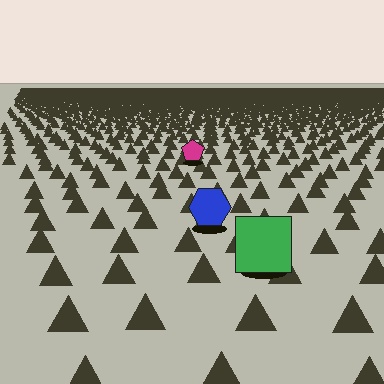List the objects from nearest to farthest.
From nearest to farthest: the green square, the blue hexagon, the magenta pentagon.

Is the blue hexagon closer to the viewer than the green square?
No. The green square is closer — you can tell from the texture gradient: the ground texture is coarser near it.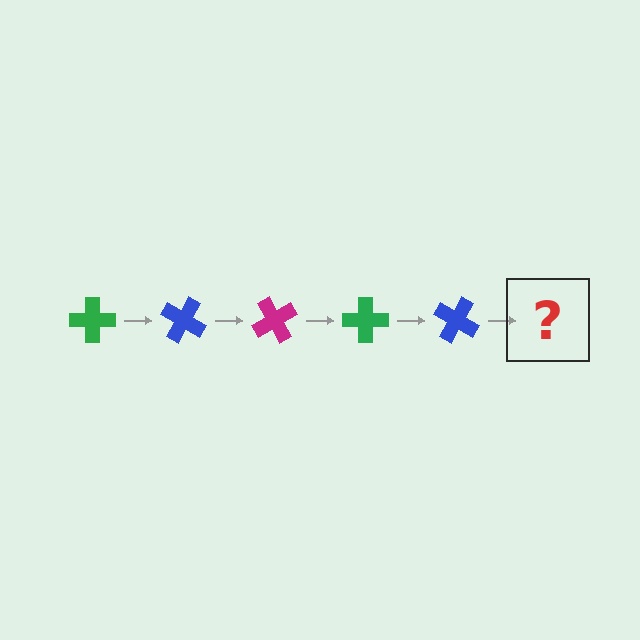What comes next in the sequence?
The next element should be a magenta cross, rotated 150 degrees from the start.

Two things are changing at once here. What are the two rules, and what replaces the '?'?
The two rules are that it rotates 30 degrees each step and the color cycles through green, blue, and magenta. The '?' should be a magenta cross, rotated 150 degrees from the start.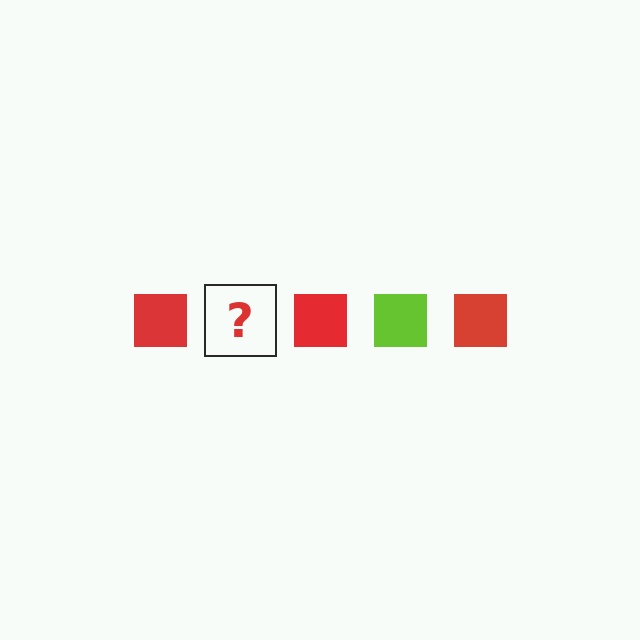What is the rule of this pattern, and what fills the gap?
The rule is that the pattern cycles through red, lime squares. The gap should be filled with a lime square.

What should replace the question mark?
The question mark should be replaced with a lime square.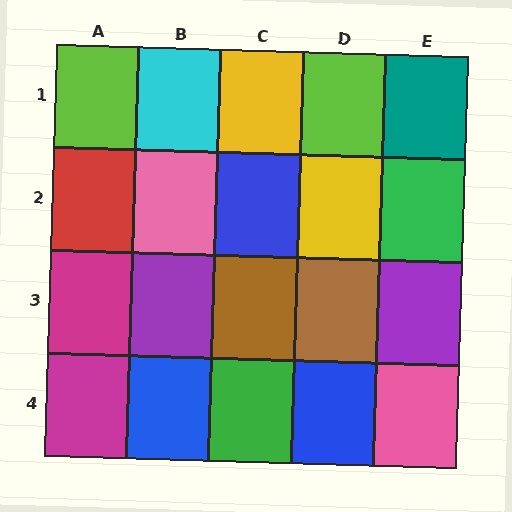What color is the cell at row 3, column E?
Purple.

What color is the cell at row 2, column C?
Blue.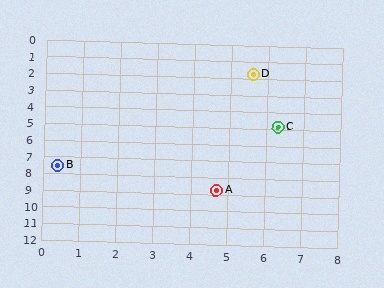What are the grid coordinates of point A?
Point A is at approximately (4.7, 8.7).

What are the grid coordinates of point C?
Point C is at approximately (6.3, 4.8).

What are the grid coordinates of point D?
Point D is at approximately (5.6, 1.7).